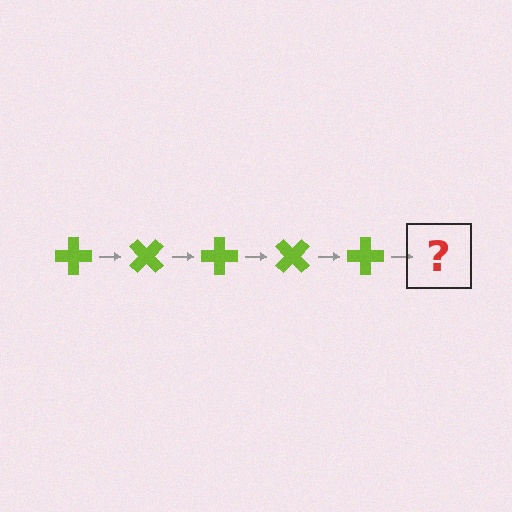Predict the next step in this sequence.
The next step is a lime cross rotated 225 degrees.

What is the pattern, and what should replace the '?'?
The pattern is that the cross rotates 45 degrees each step. The '?' should be a lime cross rotated 225 degrees.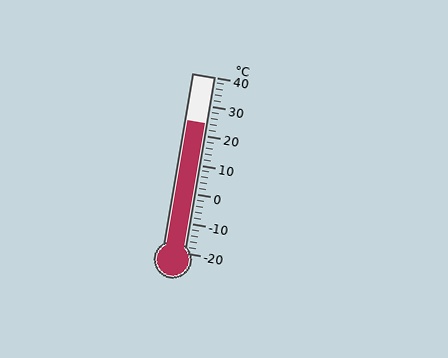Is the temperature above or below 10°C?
The temperature is above 10°C.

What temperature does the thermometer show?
The thermometer shows approximately 24°C.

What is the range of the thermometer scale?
The thermometer scale ranges from -20°C to 40°C.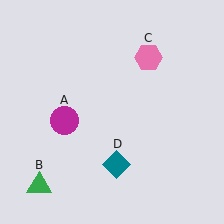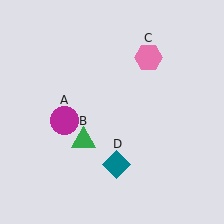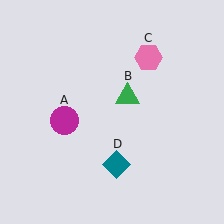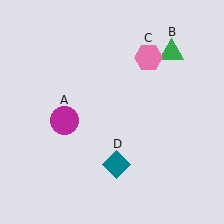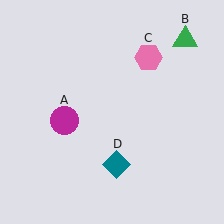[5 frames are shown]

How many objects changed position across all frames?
1 object changed position: green triangle (object B).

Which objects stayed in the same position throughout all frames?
Magenta circle (object A) and pink hexagon (object C) and teal diamond (object D) remained stationary.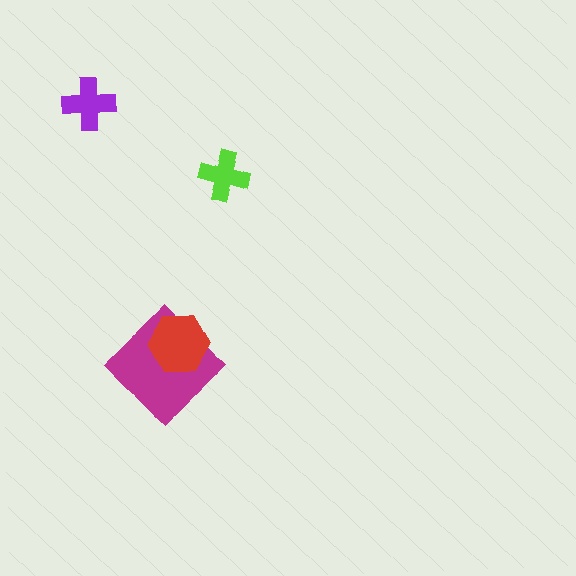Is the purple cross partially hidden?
No, no other shape covers it.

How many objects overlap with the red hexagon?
1 object overlaps with the red hexagon.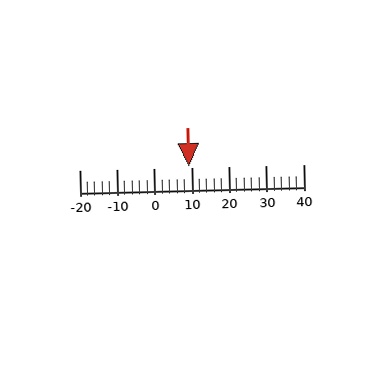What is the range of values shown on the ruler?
The ruler shows values from -20 to 40.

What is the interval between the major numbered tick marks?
The major tick marks are spaced 10 units apart.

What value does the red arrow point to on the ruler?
The red arrow points to approximately 9.